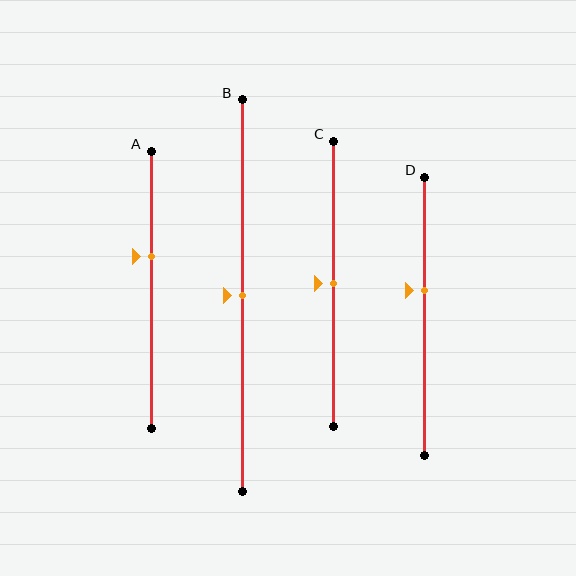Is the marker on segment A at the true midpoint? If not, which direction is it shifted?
No, the marker on segment A is shifted upward by about 12% of the segment length.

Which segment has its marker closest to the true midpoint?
Segment B has its marker closest to the true midpoint.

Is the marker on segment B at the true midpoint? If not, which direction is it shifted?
Yes, the marker on segment B is at the true midpoint.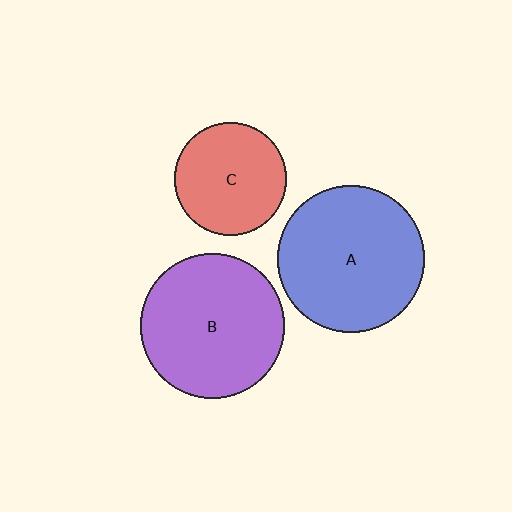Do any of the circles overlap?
No, none of the circles overlap.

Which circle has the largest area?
Circle A (blue).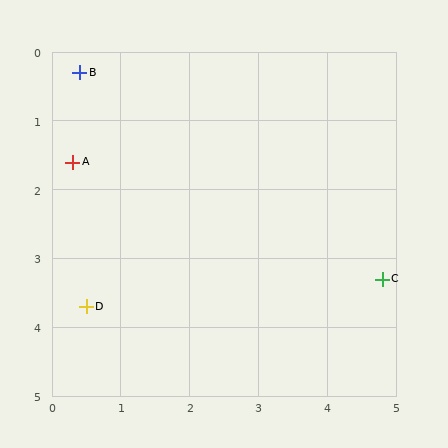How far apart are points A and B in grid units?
Points A and B are about 1.3 grid units apart.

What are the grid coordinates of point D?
Point D is at approximately (0.5, 3.7).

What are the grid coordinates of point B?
Point B is at approximately (0.4, 0.3).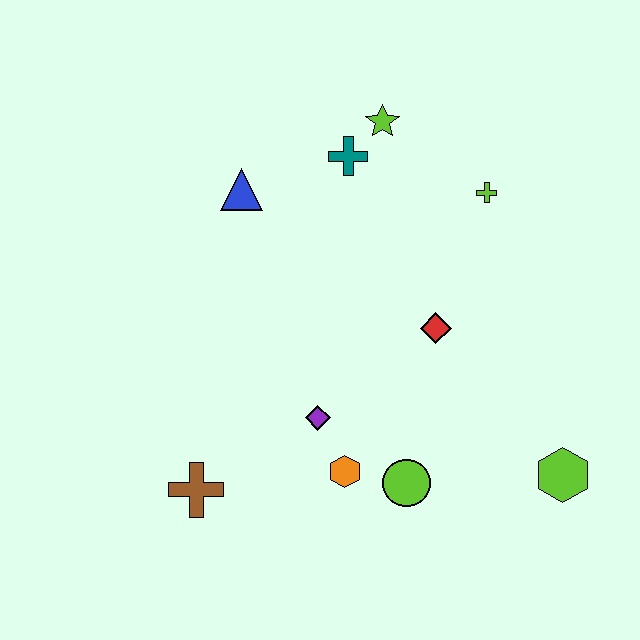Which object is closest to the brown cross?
The purple diamond is closest to the brown cross.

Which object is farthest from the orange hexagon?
The lime star is farthest from the orange hexagon.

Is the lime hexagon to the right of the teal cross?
Yes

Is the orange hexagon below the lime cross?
Yes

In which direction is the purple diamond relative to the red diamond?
The purple diamond is to the left of the red diamond.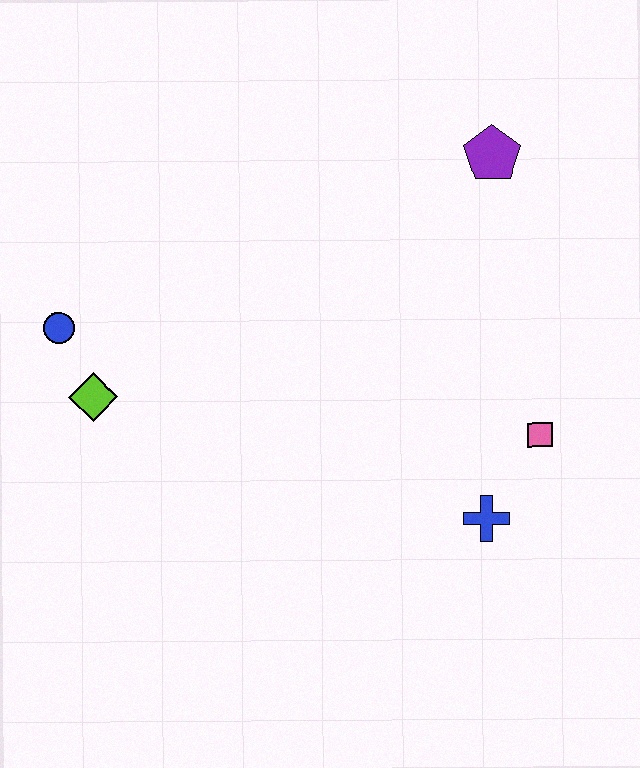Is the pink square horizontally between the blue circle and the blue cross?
No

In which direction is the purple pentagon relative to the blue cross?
The purple pentagon is above the blue cross.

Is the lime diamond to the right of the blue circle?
Yes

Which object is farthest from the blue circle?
The pink square is farthest from the blue circle.